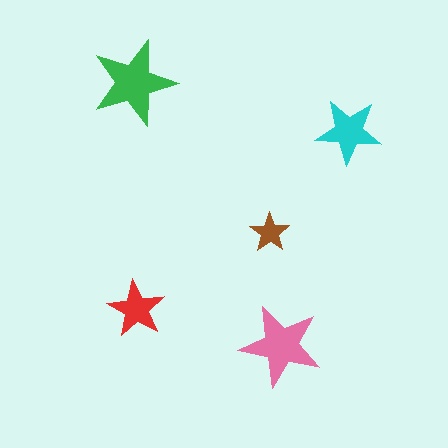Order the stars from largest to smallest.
the green one, the pink one, the cyan one, the red one, the brown one.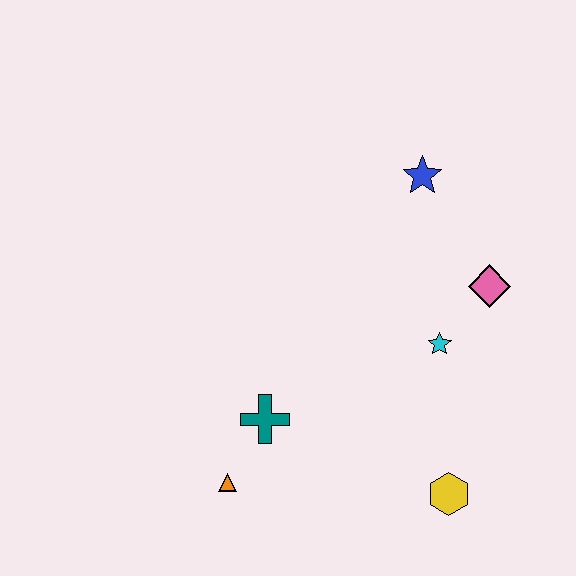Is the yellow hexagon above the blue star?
No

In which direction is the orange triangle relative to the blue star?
The orange triangle is below the blue star.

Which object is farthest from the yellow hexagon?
The blue star is farthest from the yellow hexagon.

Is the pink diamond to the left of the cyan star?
No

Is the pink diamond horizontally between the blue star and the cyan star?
No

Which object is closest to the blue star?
The pink diamond is closest to the blue star.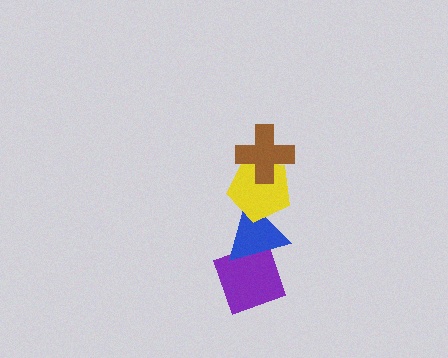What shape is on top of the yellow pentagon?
The brown cross is on top of the yellow pentagon.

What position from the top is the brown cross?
The brown cross is 1st from the top.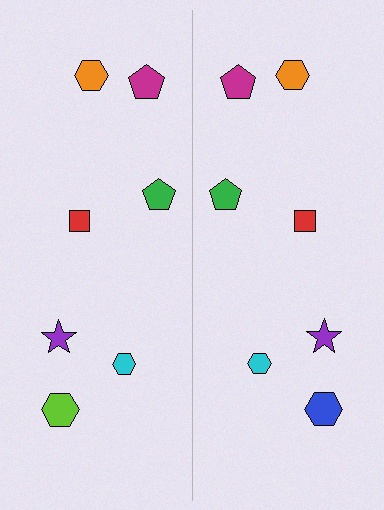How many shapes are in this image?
There are 14 shapes in this image.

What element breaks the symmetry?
The blue hexagon on the right side breaks the symmetry — its mirror counterpart is lime.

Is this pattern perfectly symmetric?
No, the pattern is not perfectly symmetric. The blue hexagon on the right side breaks the symmetry — its mirror counterpart is lime.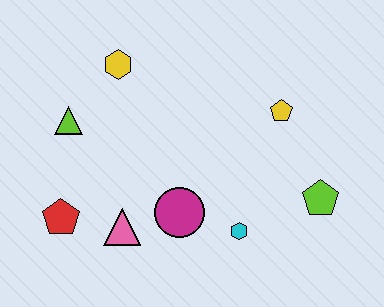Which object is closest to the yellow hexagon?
The lime triangle is closest to the yellow hexagon.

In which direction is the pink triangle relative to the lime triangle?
The pink triangle is below the lime triangle.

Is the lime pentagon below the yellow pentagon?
Yes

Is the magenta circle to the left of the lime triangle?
No